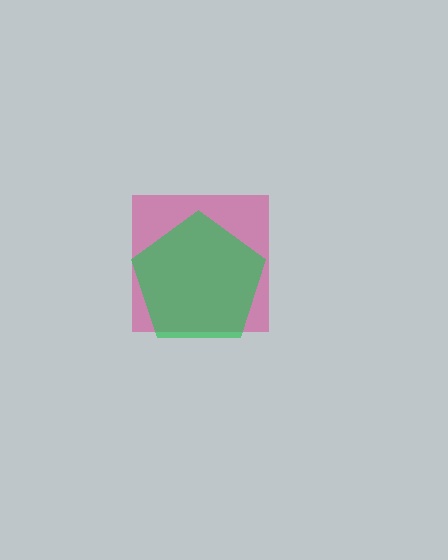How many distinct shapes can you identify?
There are 2 distinct shapes: a magenta square, a green pentagon.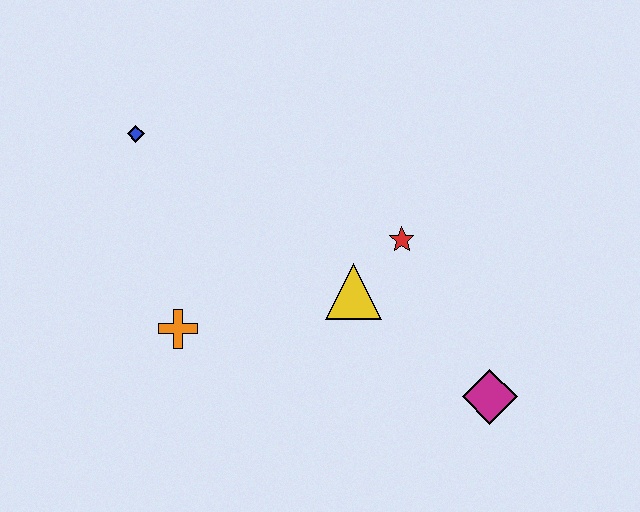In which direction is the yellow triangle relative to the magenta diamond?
The yellow triangle is to the left of the magenta diamond.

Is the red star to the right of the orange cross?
Yes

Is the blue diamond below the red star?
No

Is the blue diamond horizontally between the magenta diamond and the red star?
No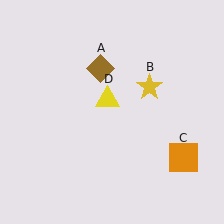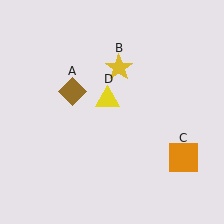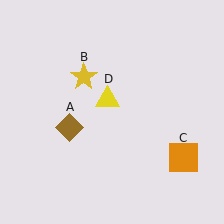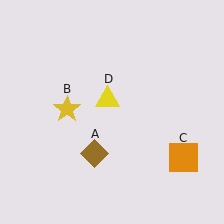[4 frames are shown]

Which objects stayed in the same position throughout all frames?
Orange square (object C) and yellow triangle (object D) remained stationary.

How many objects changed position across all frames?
2 objects changed position: brown diamond (object A), yellow star (object B).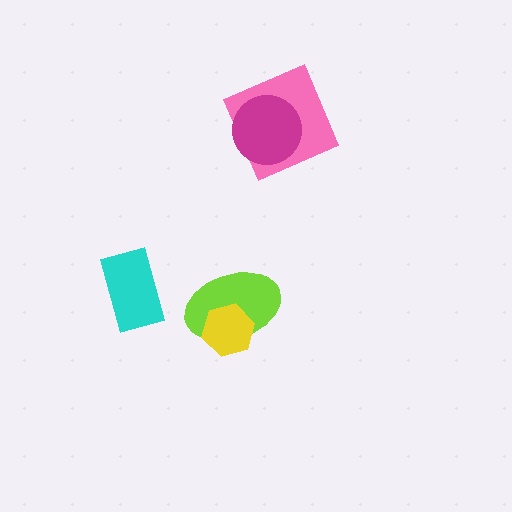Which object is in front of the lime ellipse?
The yellow hexagon is in front of the lime ellipse.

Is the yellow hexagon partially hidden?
No, no other shape covers it.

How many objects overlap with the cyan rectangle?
0 objects overlap with the cyan rectangle.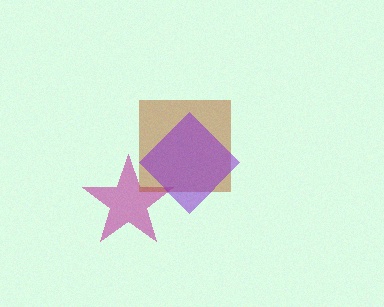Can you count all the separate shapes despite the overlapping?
Yes, there are 3 separate shapes.